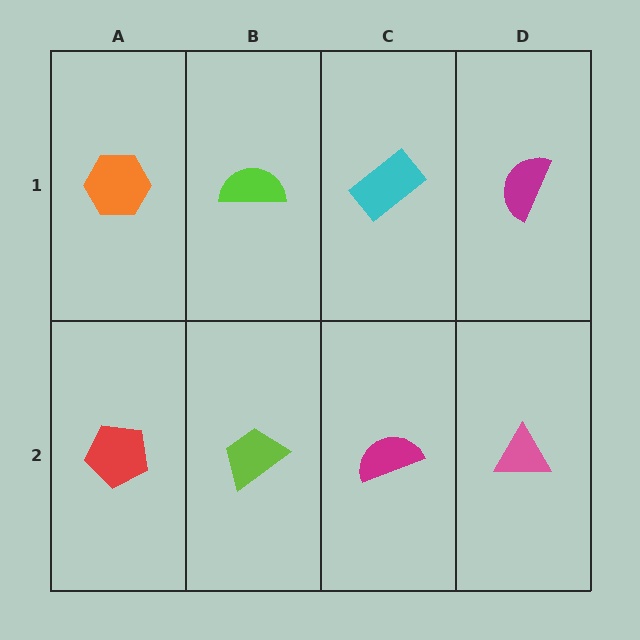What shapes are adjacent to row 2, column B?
A lime semicircle (row 1, column B), a red pentagon (row 2, column A), a magenta semicircle (row 2, column C).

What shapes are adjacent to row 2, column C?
A cyan rectangle (row 1, column C), a lime trapezoid (row 2, column B), a pink triangle (row 2, column D).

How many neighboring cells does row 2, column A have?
2.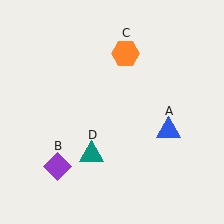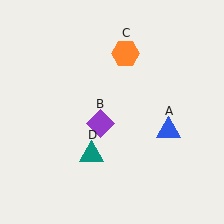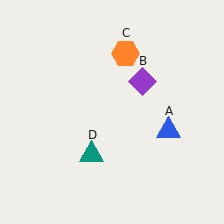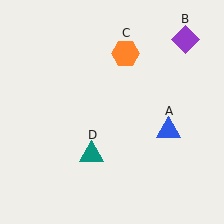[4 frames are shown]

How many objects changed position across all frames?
1 object changed position: purple diamond (object B).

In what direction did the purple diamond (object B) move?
The purple diamond (object B) moved up and to the right.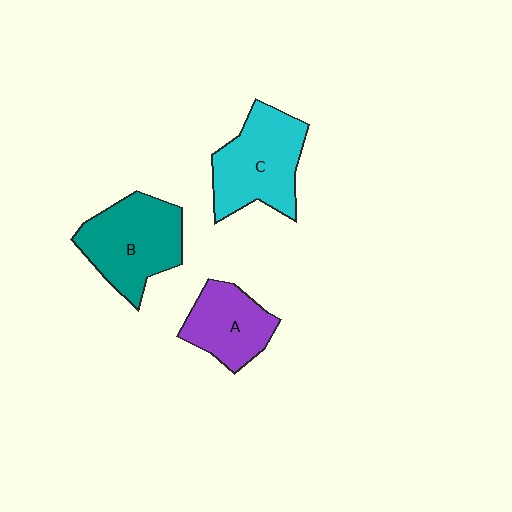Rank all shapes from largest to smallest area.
From largest to smallest: C (cyan), B (teal), A (purple).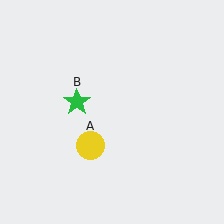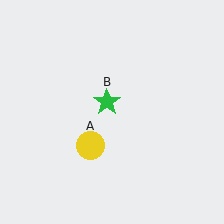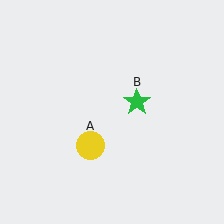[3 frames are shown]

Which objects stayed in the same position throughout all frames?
Yellow circle (object A) remained stationary.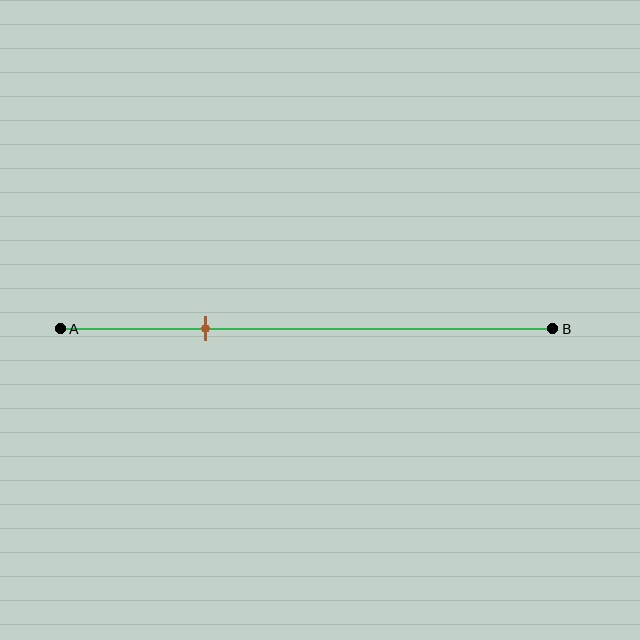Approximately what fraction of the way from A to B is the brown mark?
The brown mark is approximately 30% of the way from A to B.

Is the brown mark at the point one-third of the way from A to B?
No, the mark is at about 30% from A, not at the 33% one-third point.